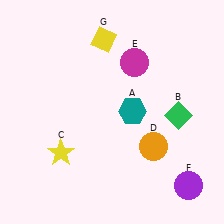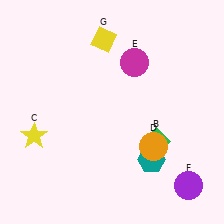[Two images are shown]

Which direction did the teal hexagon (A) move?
The teal hexagon (A) moved down.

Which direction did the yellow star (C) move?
The yellow star (C) moved left.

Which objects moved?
The objects that moved are: the teal hexagon (A), the green diamond (B), the yellow star (C).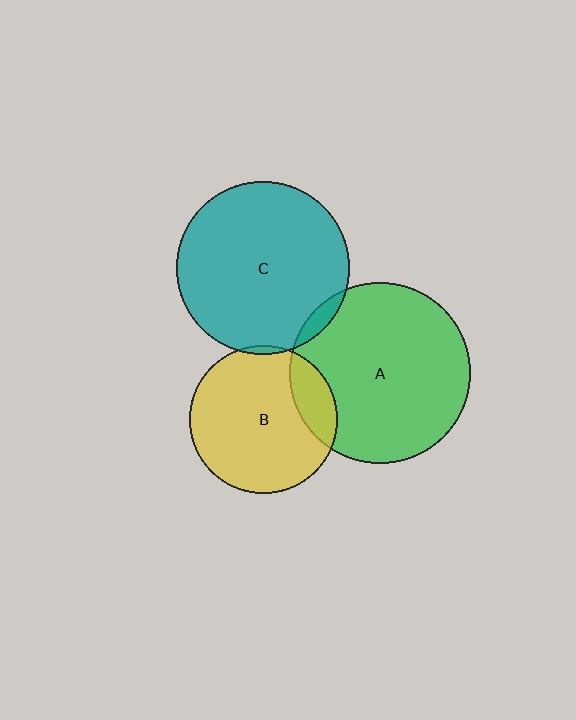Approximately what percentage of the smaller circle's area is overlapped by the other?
Approximately 15%.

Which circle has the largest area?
Circle A (green).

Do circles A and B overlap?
Yes.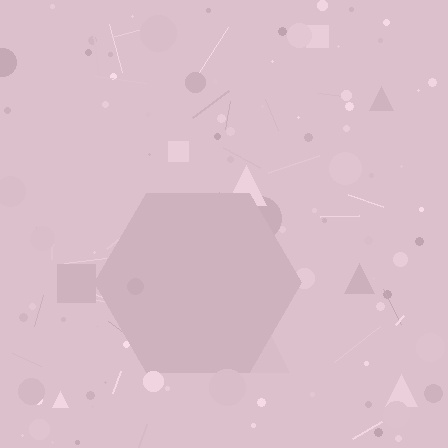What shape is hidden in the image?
A hexagon is hidden in the image.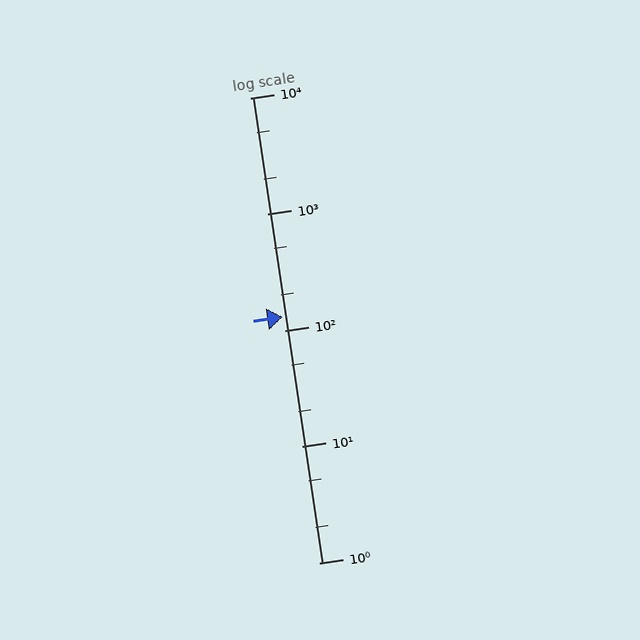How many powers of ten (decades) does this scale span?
The scale spans 4 decades, from 1 to 10000.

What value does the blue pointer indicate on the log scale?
The pointer indicates approximately 130.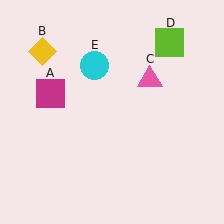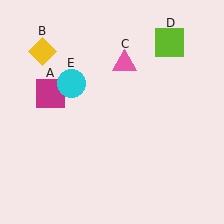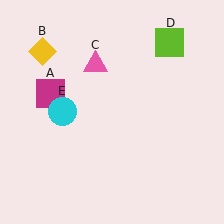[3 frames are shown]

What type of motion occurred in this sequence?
The pink triangle (object C), cyan circle (object E) rotated counterclockwise around the center of the scene.